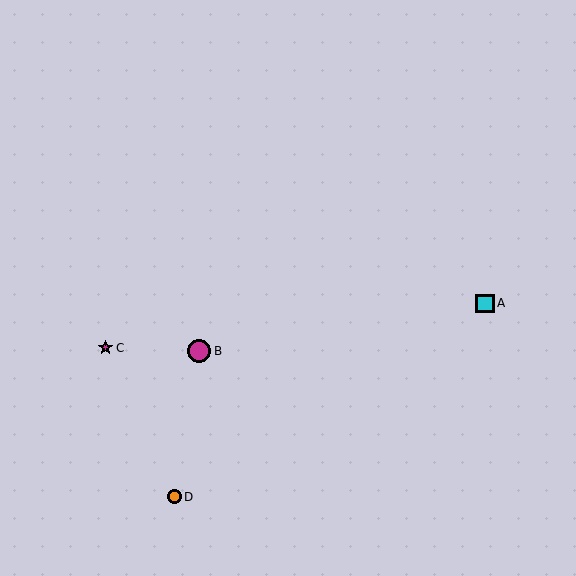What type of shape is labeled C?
Shape C is a magenta star.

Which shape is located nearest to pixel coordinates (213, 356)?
The magenta circle (labeled B) at (199, 351) is nearest to that location.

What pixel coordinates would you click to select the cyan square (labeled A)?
Click at (485, 303) to select the cyan square A.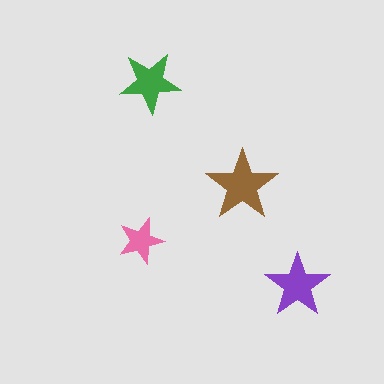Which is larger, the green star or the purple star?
The purple one.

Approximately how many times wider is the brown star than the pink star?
About 1.5 times wider.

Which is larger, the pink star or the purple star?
The purple one.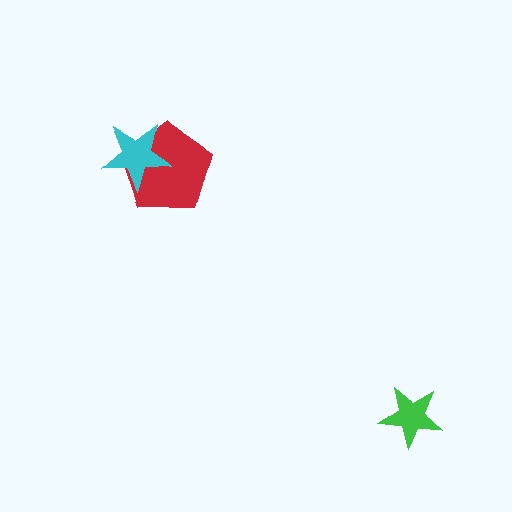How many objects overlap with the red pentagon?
1 object overlaps with the red pentagon.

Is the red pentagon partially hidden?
Yes, it is partially covered by another shape.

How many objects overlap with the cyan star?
1 object overlaps with the cyan star.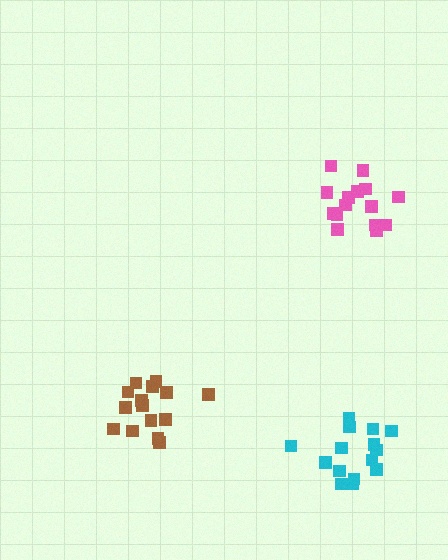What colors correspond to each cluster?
The clusters are colored: pink, cyan, brown.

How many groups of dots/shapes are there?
There are 3 groups.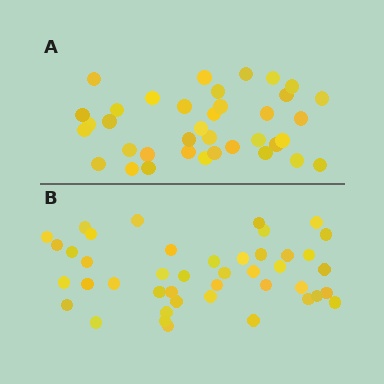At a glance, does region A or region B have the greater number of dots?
Region B (the bottom region) has more dots.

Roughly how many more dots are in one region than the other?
Region B has about 6 more dots than region A.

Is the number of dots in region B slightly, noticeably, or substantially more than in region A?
Region B has only slightly more — the two regions are fairly close. The ratio is roughly 1.2 to 1.